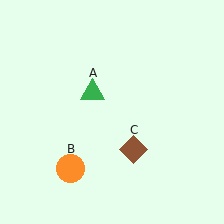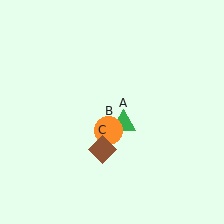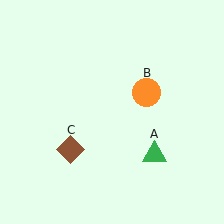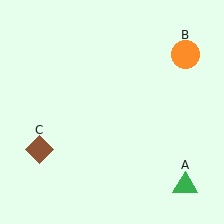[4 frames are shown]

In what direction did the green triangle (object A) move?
The green triangle (object A) moved down and to the right.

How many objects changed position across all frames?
3 objects changed position: green triangle (object A), orange circle (object B), brown diamond (object C).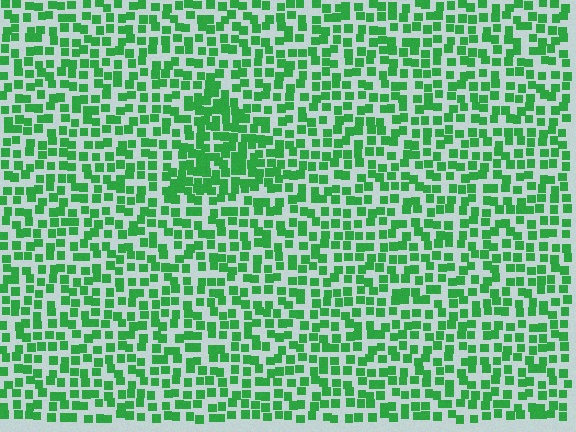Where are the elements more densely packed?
The elements are more densely packed inside the triangle boundary.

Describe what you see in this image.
The image contains small green elements arranged at two different densities. A triangle-shaped region is visible where the elements are more densely packed than the surrounding area.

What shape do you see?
I see a triangle.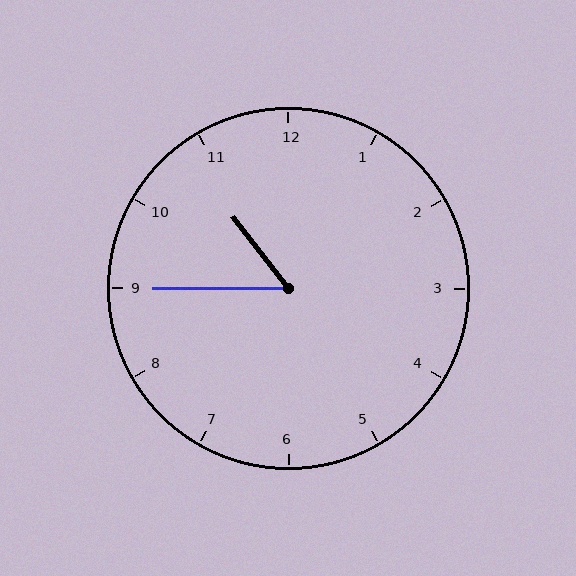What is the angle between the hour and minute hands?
Approximately 52 degrees.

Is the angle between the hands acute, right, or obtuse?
It is acute.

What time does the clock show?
10:45.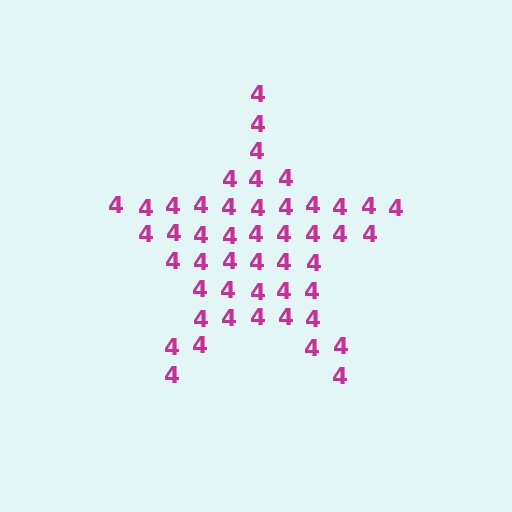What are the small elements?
The small elements are digit 4's.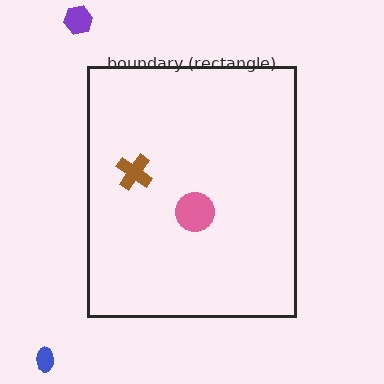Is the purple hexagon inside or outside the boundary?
Outside.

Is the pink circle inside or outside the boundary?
Inside.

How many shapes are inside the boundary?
2 inside, 2 outside.